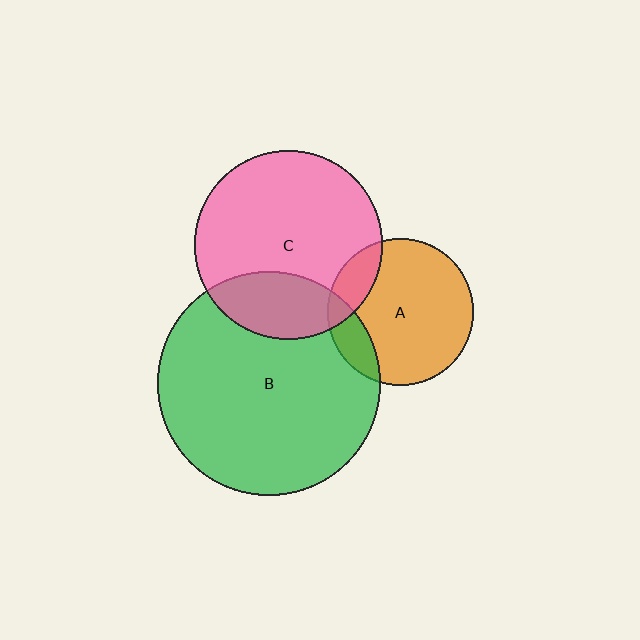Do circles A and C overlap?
Yes.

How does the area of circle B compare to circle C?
Approximately 1.4 times.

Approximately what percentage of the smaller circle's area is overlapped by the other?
Approximately 15%.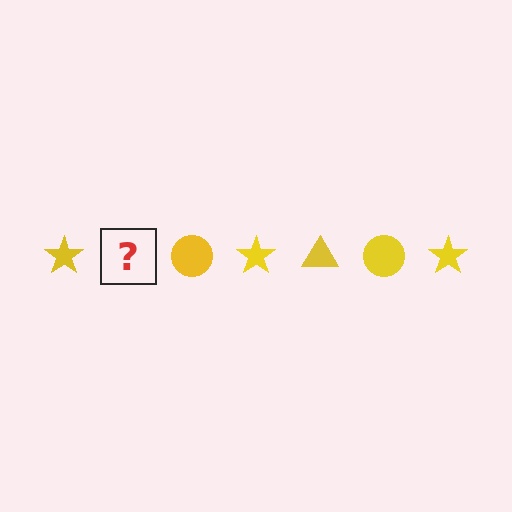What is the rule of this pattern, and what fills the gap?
The rule is that the pattern cycles through star, triangle, circle shapes in yellow. The gap should be filled with a yellow triangle.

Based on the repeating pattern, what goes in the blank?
The blank should be a yellow triangle.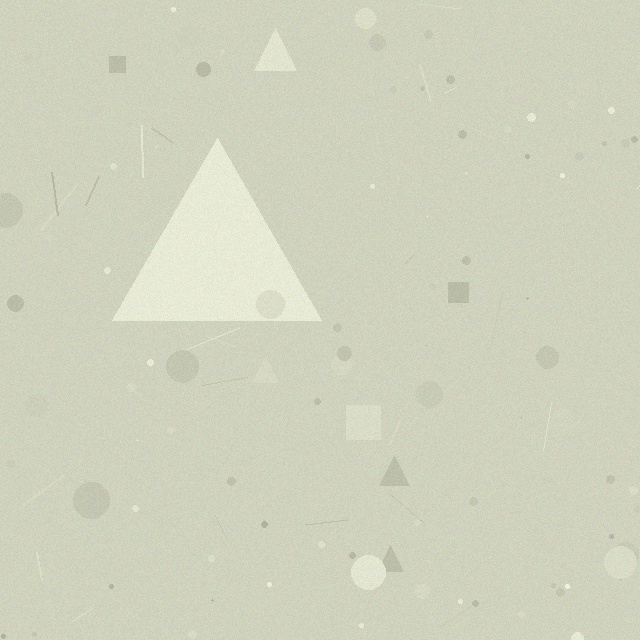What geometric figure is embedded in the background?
A triangle is embedded in the background.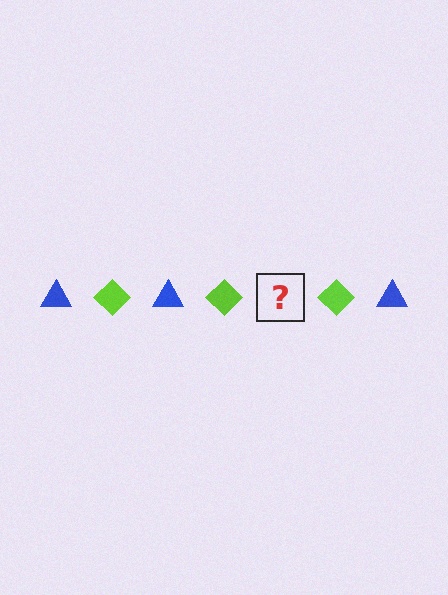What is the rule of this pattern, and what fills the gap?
The rule is that the pattern alternates between blue triangle and lime diamond. The gap should be filled with a blue triangle.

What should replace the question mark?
The question mark should be replaced with a blue triangle.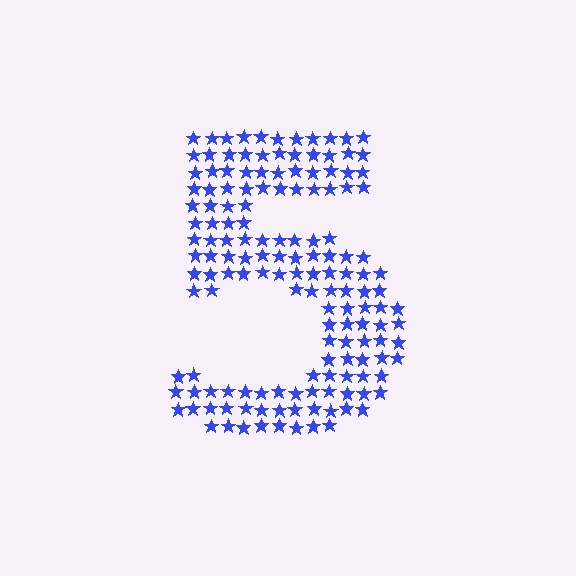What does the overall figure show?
The overall figure shows the digit 5.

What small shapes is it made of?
It is made of small stars.